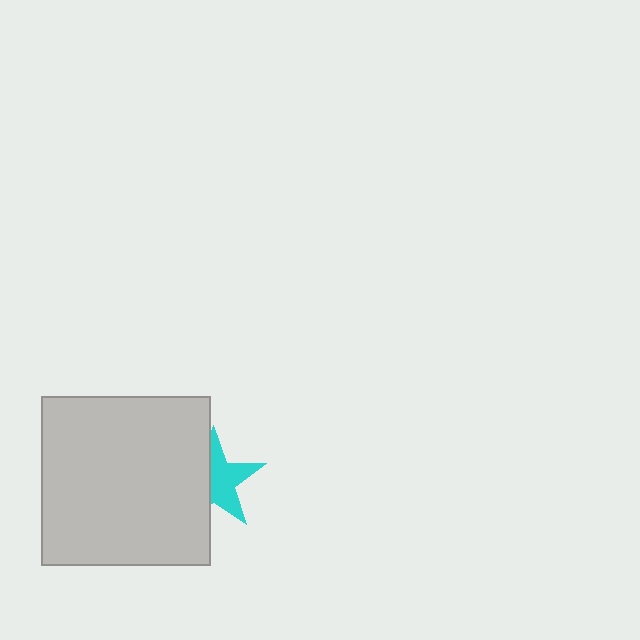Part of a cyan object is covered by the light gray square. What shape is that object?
It is a star.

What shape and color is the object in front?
The object in front is a light gray square.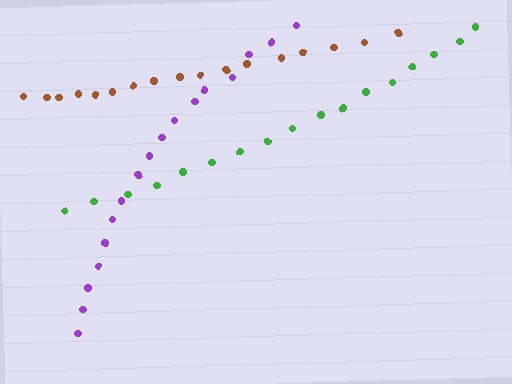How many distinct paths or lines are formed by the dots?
There are 3 distinct paths.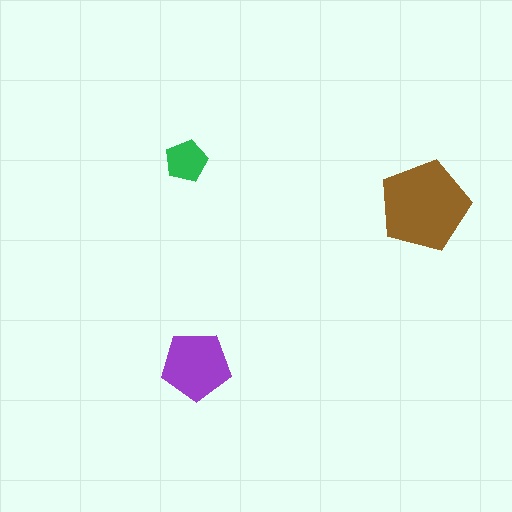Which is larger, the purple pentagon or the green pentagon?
The purple one.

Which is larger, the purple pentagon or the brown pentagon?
The brown one.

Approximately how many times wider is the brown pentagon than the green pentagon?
About 2 times wider.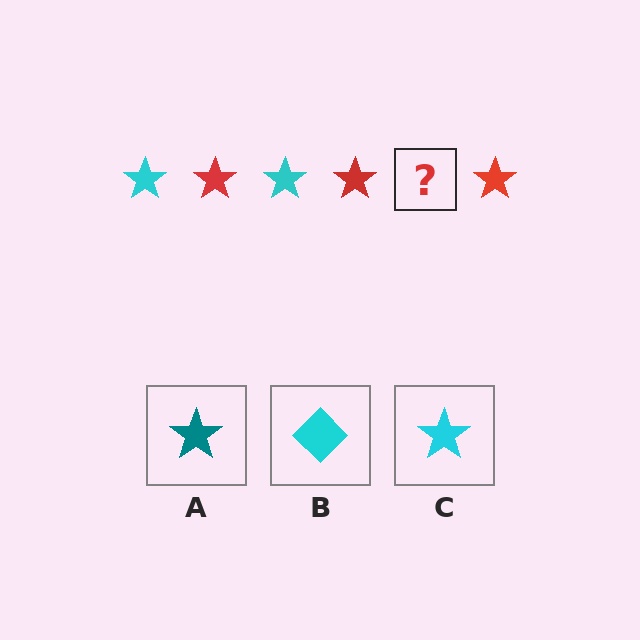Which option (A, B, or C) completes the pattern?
C.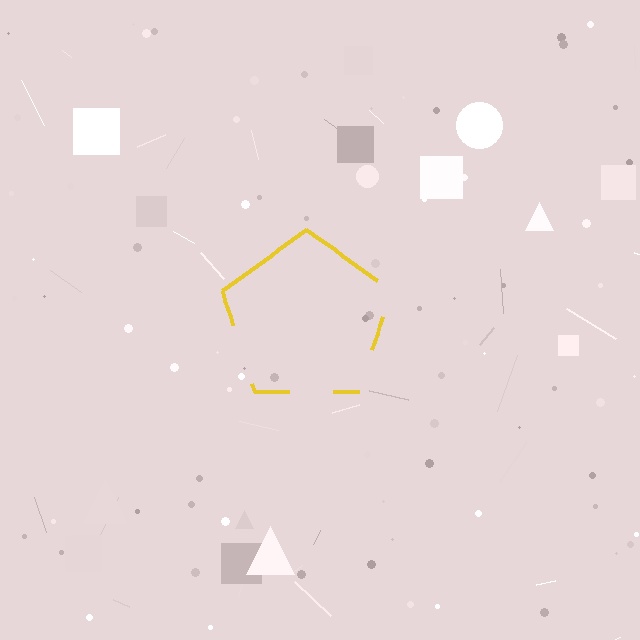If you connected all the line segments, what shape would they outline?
They would outline a pentagon.